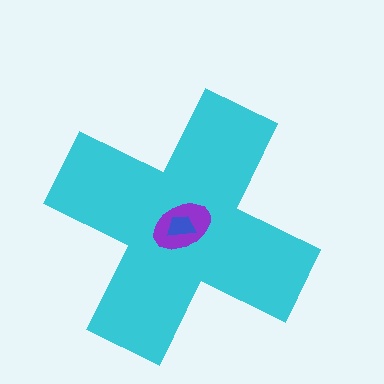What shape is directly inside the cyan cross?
The purple ellipse.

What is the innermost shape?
The blue trapezoid.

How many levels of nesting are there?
3.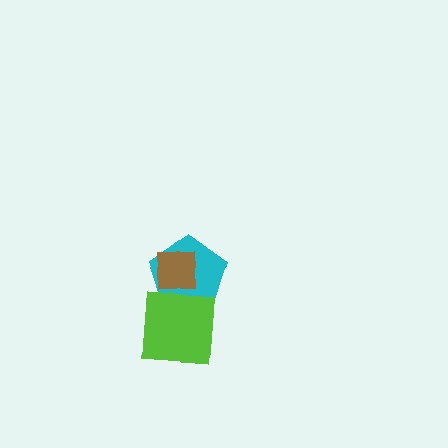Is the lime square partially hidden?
No, no other shape covers it.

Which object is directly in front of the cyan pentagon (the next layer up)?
The brown square is directly in front of the cyan pentagon.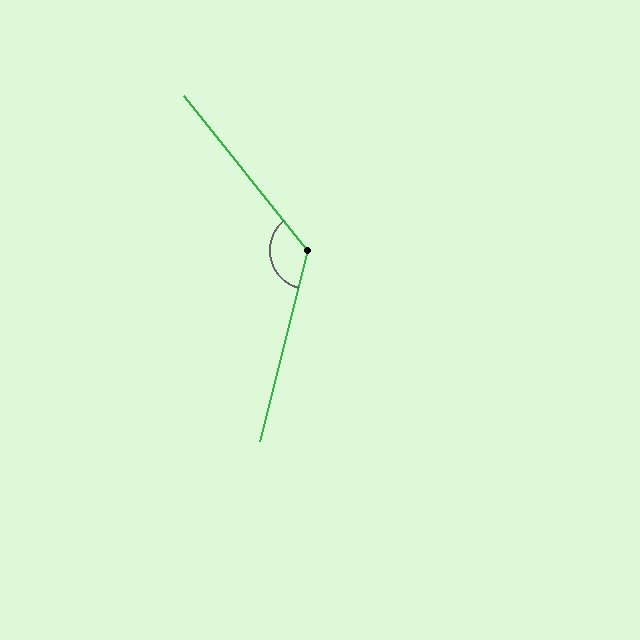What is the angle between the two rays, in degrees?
Approximately 127 degrees.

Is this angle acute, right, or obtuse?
It is obtuse.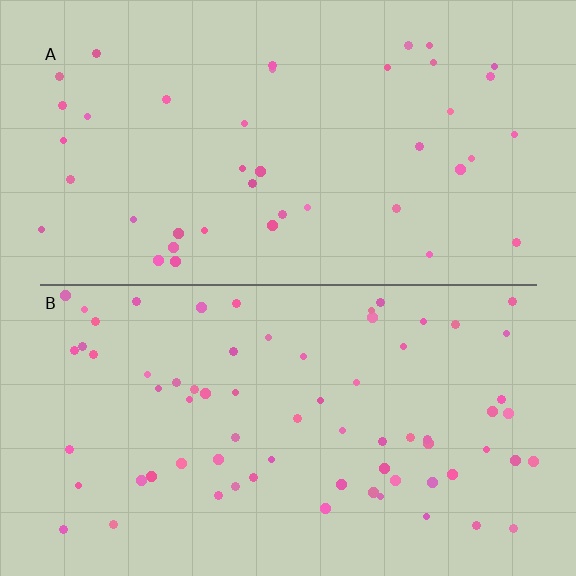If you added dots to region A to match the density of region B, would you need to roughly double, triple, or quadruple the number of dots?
Approximately double.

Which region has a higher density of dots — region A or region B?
B (the bottom).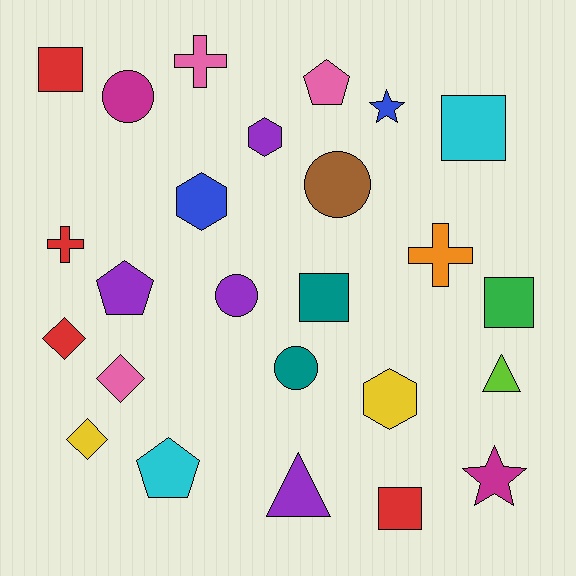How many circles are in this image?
There are 4 circles.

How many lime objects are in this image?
There is 1 lime object.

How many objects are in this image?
There are 25 objects.